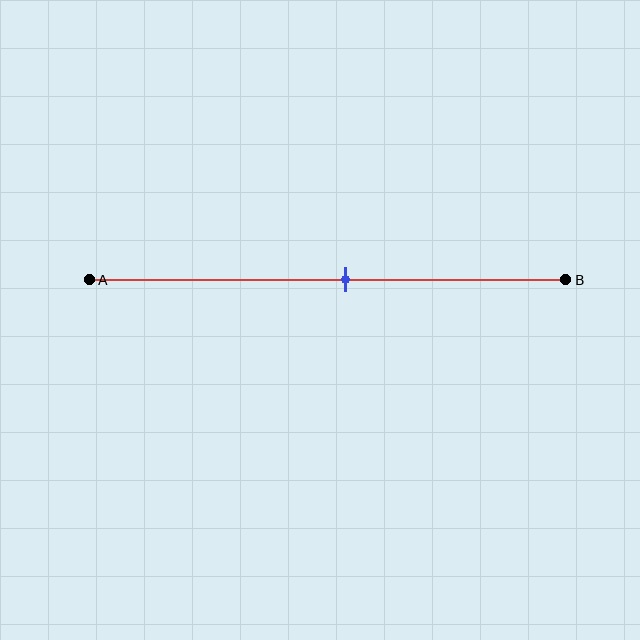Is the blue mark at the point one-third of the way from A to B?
No, the mark is at about 55% from A, not at the 33% one-third point.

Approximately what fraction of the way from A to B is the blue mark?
The blue mark is approximately 55% of the way from A to B.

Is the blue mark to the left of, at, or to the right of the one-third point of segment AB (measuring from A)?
The blue mark is to the right of the one-third point of segment AB.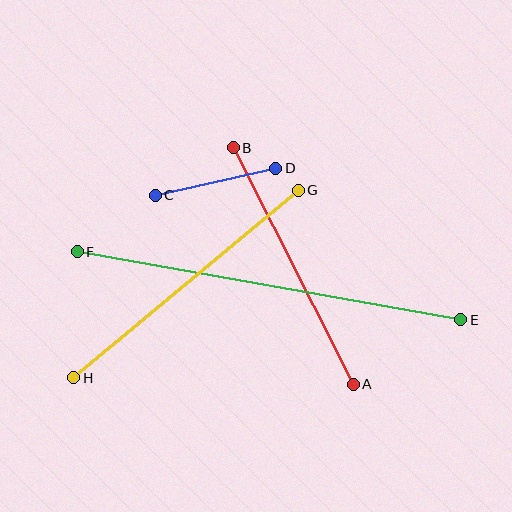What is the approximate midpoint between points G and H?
The midpoint is at approximately (186, 284) pixels.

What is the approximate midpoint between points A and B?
The midpoint is at approximately (293, 266) pixels.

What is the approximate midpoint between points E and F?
The midpoint is at approximately (269, 286) pixels.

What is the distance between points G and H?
The distance is approximately 292 pixels.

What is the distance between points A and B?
The distance is approximately 265 pixels.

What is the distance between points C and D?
The distance is approximately 123 pixels.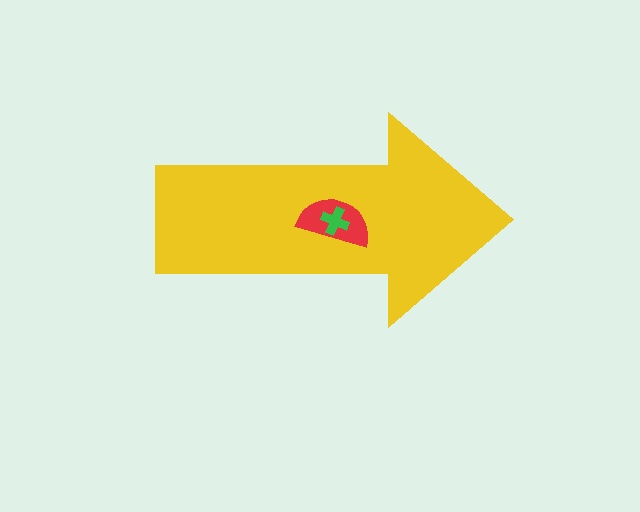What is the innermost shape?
The green cross.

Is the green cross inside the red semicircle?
Yes.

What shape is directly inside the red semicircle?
The green cross.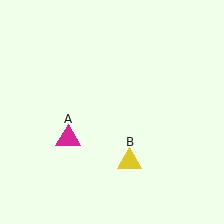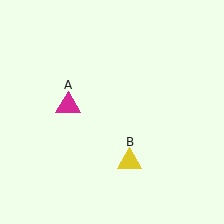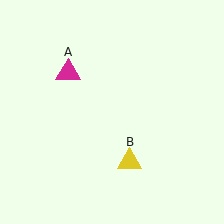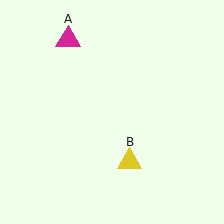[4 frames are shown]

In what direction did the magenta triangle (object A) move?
The magenta triangle (object A) moved up.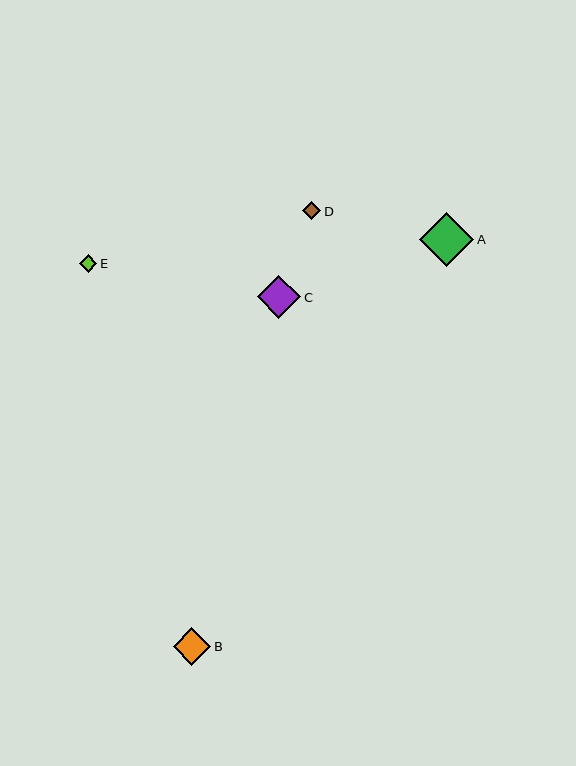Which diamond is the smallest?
Diamond E is the smallest with a size of approximately 18 pixels.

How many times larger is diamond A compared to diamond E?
Diamond A is approximately 3.0 times the size of diamond E.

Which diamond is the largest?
Diamond A is the largest with a size of approximately 54 pixels.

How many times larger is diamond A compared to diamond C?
Diamond A is approximately 1.2 times the size of diamond C.